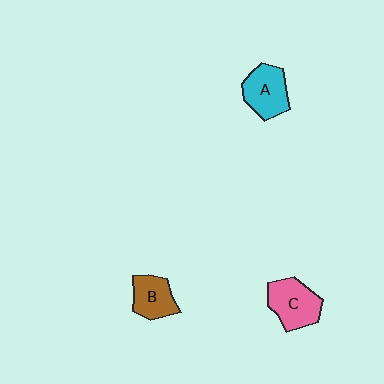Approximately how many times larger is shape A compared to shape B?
Approximately 1.2 times.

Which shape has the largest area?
Shape C (pink).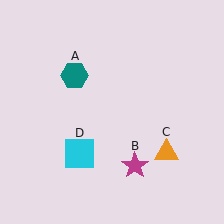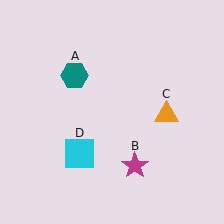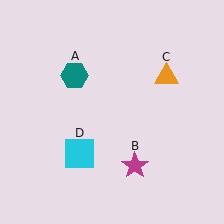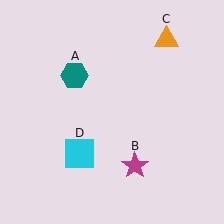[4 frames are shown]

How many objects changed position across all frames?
1 object changed position: orange triangle (object C).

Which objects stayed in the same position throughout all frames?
Teal hexagon (object A) and magenta star (object B) and cyan square (object D) remained stationary.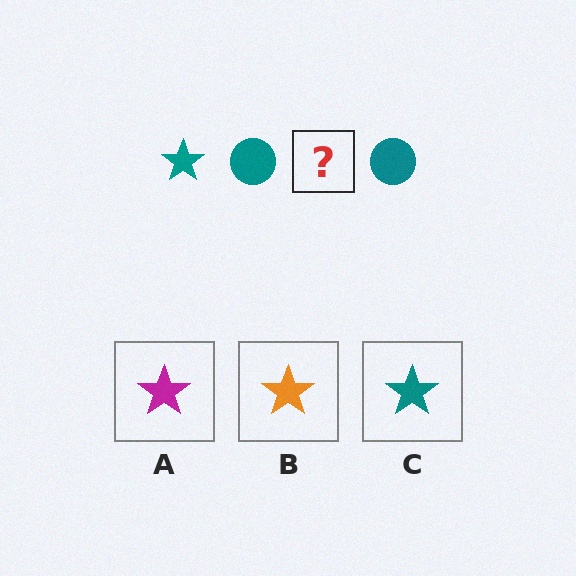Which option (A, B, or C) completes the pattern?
C.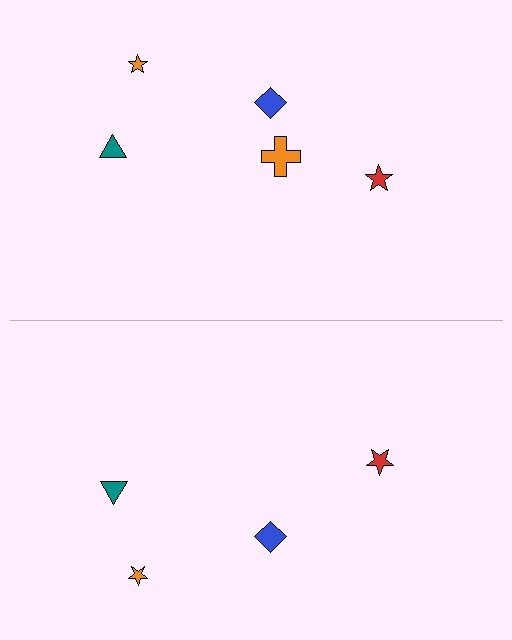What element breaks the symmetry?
A orange cross is missing from the bottom side.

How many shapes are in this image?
There are 9 shapes in this image.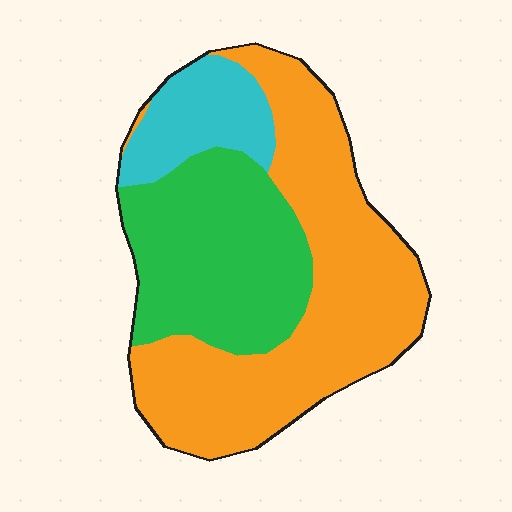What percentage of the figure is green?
Green takes up about one third (1/3) of the figure.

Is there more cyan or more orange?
Orange.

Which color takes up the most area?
Orange, at roughly 55%.